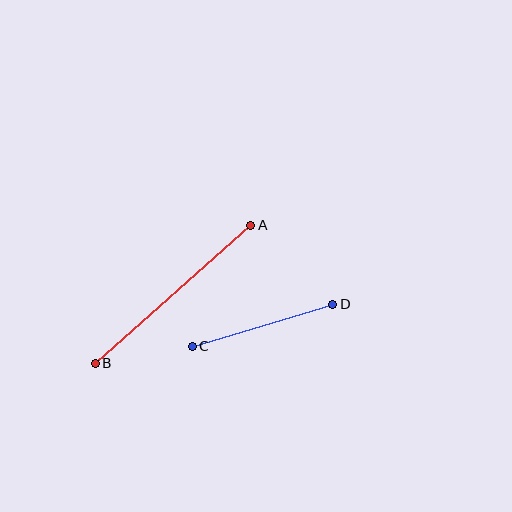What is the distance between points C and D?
The distance is approximately 146 pixels.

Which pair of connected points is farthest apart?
Points A and B are farthest apart.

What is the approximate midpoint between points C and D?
The midpoint is at approximately (263, 325) pixels.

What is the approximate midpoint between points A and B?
The midpoint is at approximately (173, 294) pixels.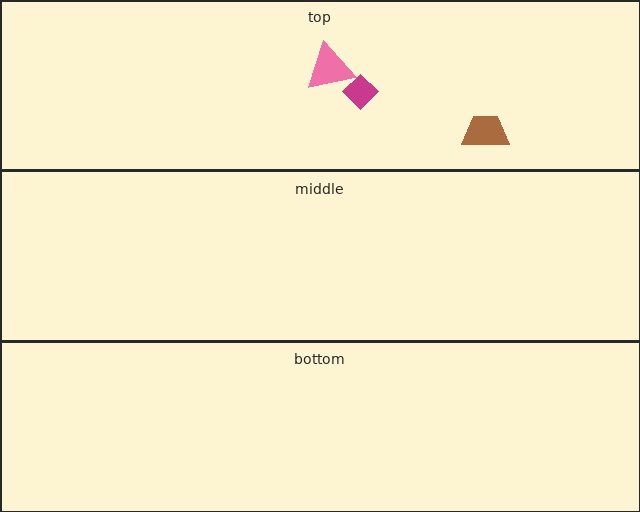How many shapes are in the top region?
3.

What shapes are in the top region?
The pink triangle, the magenta diamond, the brown trapezoid.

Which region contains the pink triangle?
The top region.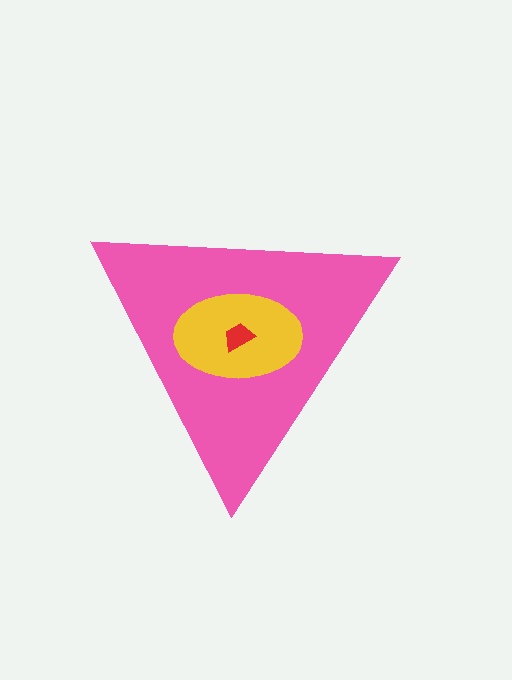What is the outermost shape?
The pink triangle.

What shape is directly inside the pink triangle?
The yellow ellipse.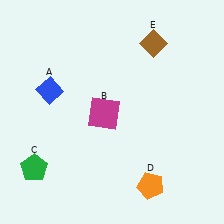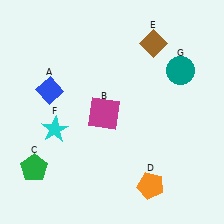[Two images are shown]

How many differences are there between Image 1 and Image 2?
There are 2 differences between the two images.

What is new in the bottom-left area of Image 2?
A cyan star (F) was added in the bottom-left area of Image 2.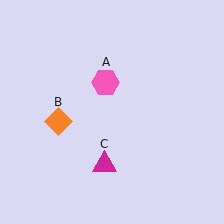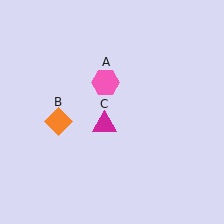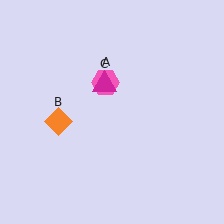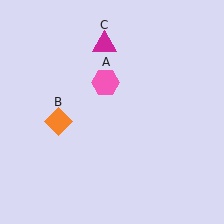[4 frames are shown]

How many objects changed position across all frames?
1 object changed position: magenta triangle (object C).